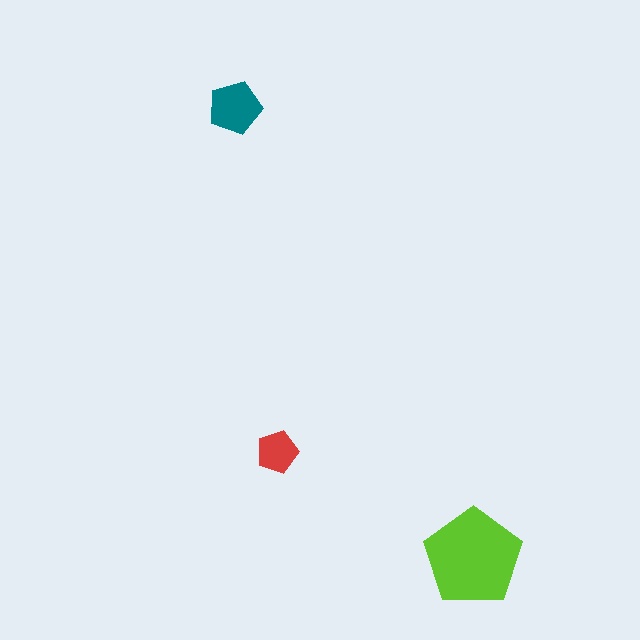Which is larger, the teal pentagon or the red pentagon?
The teal one.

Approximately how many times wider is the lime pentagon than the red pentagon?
About 2.5 times wider.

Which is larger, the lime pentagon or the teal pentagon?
The lime one.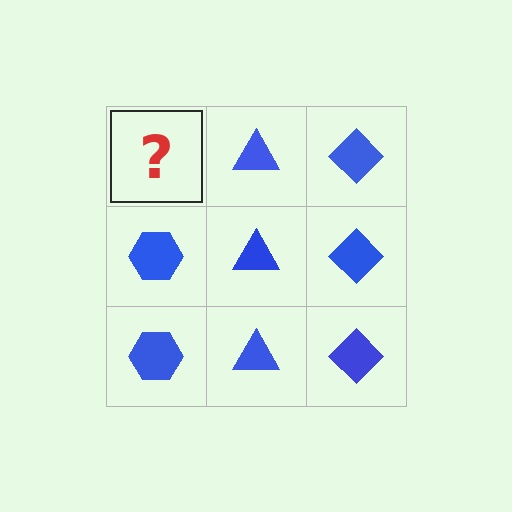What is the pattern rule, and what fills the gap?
The rule is that each column has a consistent shape. The gap should be filled with a blue hexagon.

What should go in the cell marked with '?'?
The missing cell should contain a blue hexagon.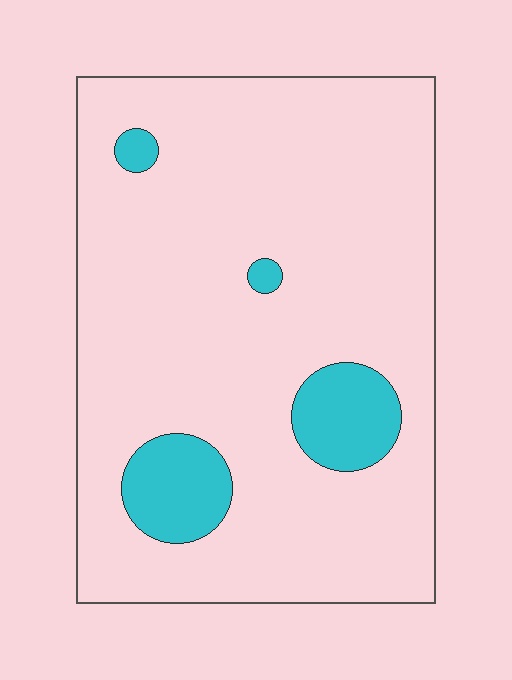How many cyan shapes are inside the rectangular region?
4.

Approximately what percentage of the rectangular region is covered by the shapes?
Approximately 10%.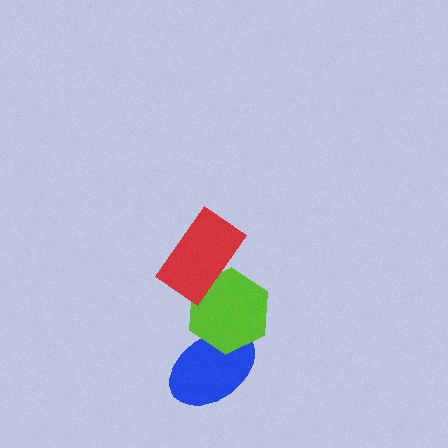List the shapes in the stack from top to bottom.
From top to bottom: the red rectangle, the lime hexagon, the blue ellipse.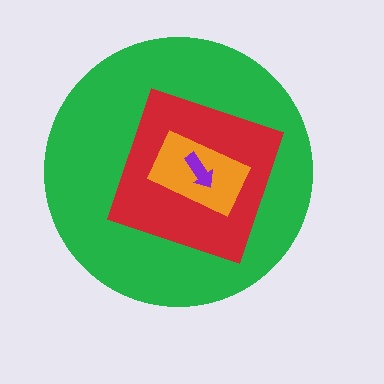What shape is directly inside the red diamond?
The orange rectangle.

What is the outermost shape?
The green circle.